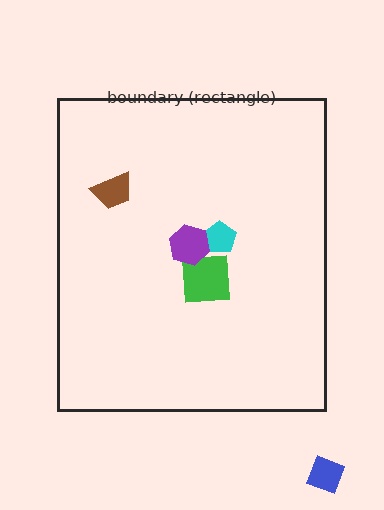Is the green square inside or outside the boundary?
Inside.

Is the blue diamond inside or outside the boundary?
Outside.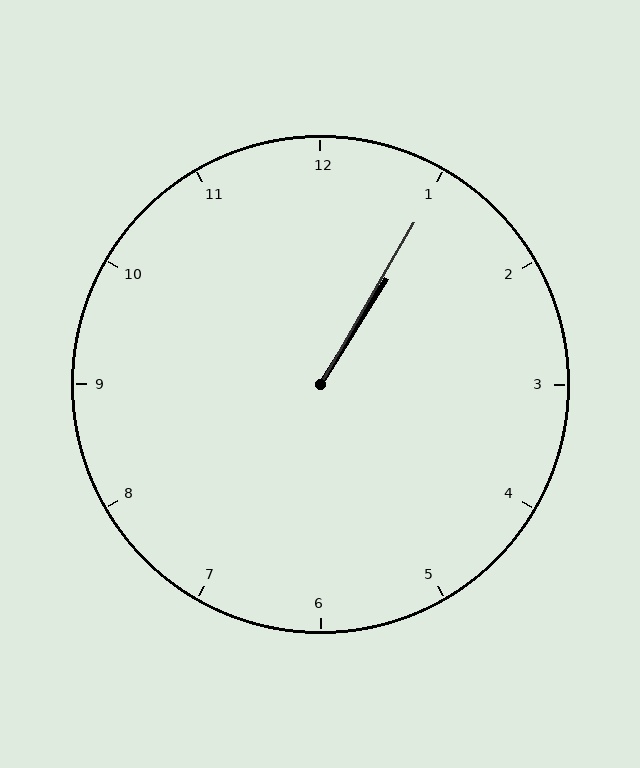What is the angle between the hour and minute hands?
Approximately 2 degrees.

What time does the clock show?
1:05.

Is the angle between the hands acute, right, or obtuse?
It is acute.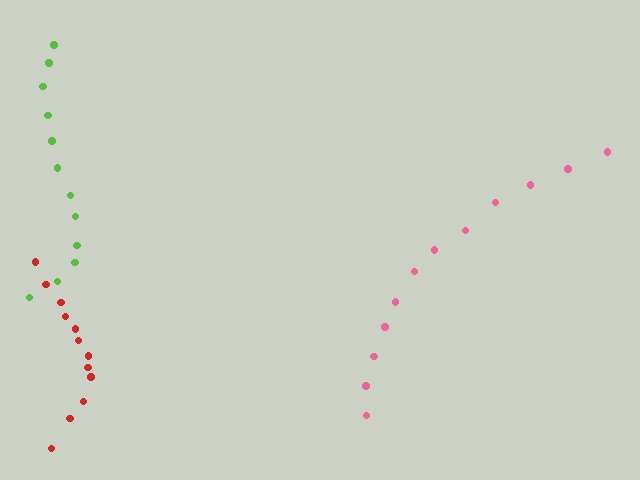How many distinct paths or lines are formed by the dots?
There are 3 distinct paths.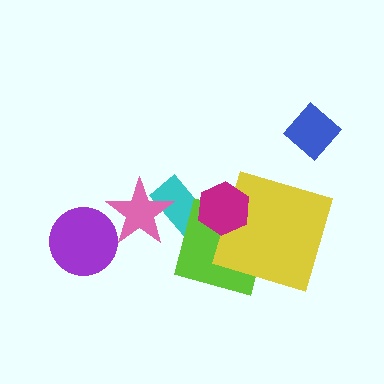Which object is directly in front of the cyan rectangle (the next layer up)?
The pink star is directly in front of the cyan rectangle.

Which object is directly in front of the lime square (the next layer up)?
The yellow square is directly in front of the lime square.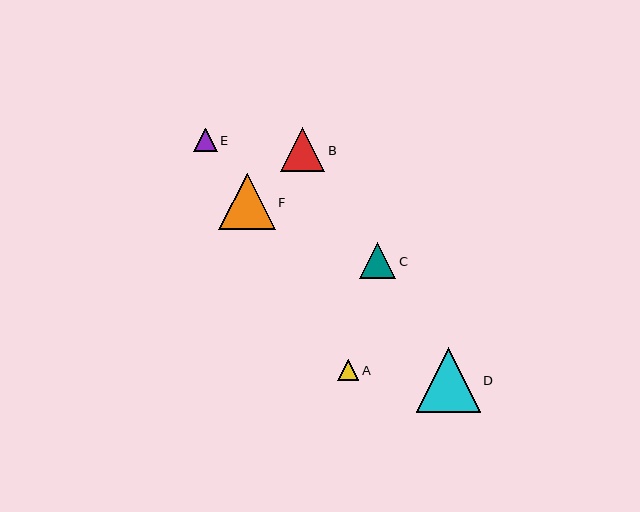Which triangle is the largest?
Triangle D is the largest with a size of approximately 64 pixels.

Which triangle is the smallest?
Triangle A is the smallest with a size of approximately 22 pixels.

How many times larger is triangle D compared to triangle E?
Triangle D is approximately 2.7 times the size of triangle E.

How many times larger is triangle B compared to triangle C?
Triangle B is approximately 1.2 times the size of triangle C.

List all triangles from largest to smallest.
From largest to smallest: D, F, B, C, E, A.